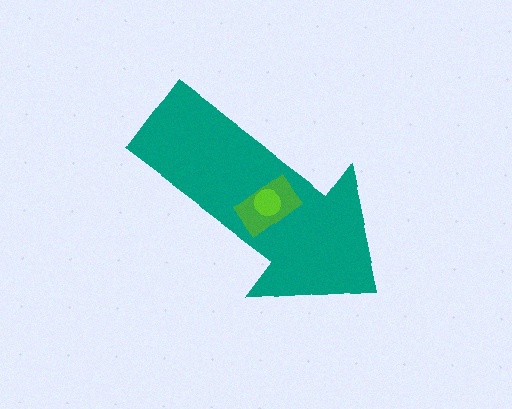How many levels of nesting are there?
3.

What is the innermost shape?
The lime circle.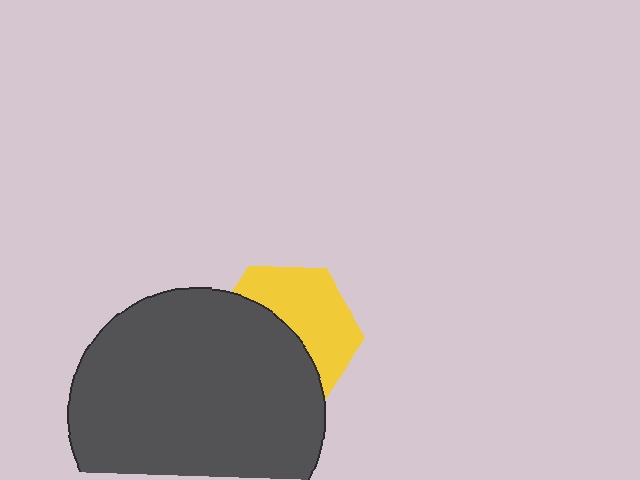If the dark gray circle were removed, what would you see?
You would see the complete yellow hexagon.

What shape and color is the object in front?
The object in front is a dark gray circle.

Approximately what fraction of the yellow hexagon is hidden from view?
Roughly 52% of the yellow hexagon is hidden behind the dark gray circle.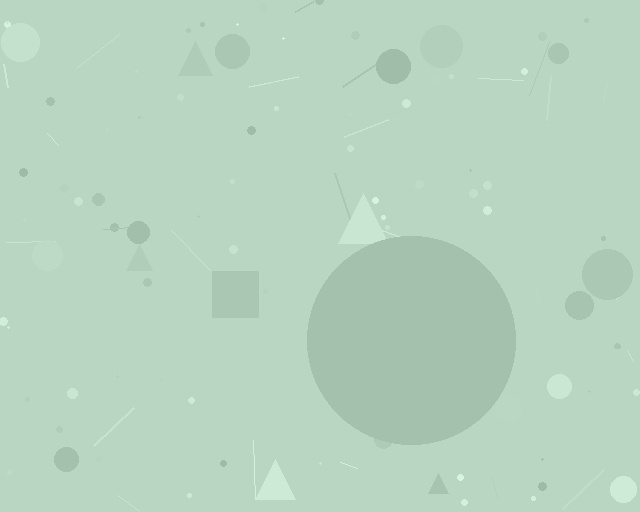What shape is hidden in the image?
A circle is hidden in the image.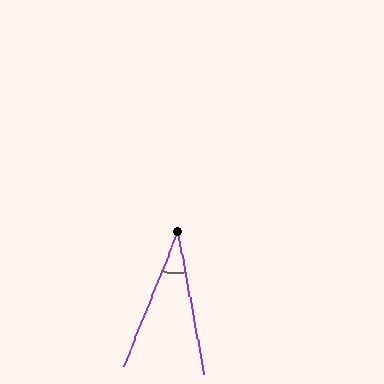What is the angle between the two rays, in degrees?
Approximately 32 degrees.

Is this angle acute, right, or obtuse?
It is acute.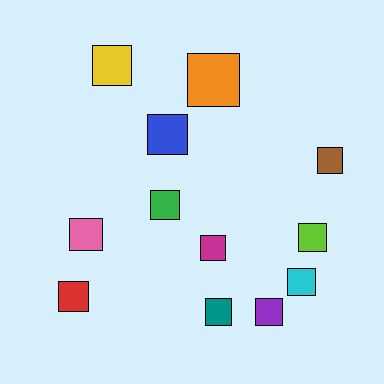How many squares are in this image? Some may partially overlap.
There are 12 squares.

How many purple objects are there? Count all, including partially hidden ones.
There is 1 purple object.